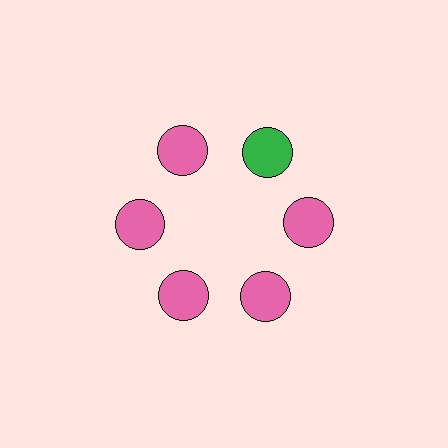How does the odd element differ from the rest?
It has a different color: green instead of pink.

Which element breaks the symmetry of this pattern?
The green circle at roughly the 1 o'clock position breaks the symmetry. All other shapes are pink circles.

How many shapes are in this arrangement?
There are 6 shapes arranged in a ring pattern.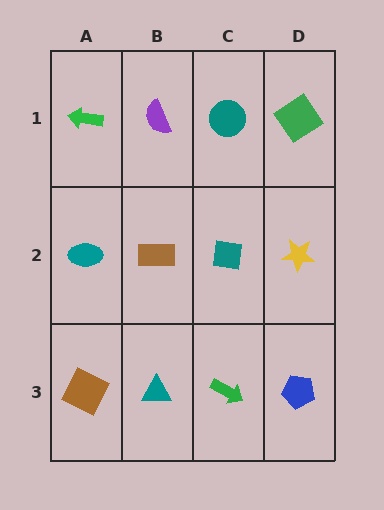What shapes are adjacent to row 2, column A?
A green arrow (row 1, column A), a brown square (row 3, column A), a brown rectangle (row 2, column B).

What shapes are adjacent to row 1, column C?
A teal square (row 2, column C), a purple semicircle (row 1, column B), a green diamond (row 1, column D).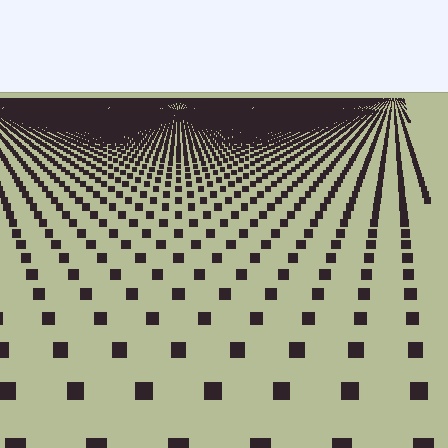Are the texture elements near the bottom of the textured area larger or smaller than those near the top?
Larger. Near the bottom, elements are closer to the viewer and appear at a bigger on-screen size.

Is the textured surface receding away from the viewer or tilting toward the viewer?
The surface is receding away from the viewer. Texture elements get smaller and denser toward the top.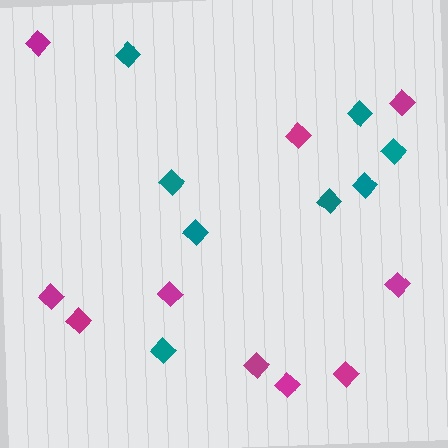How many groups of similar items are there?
There are 2 groups: one group of magenta diamonds (10) and one group of teal diamonds (8).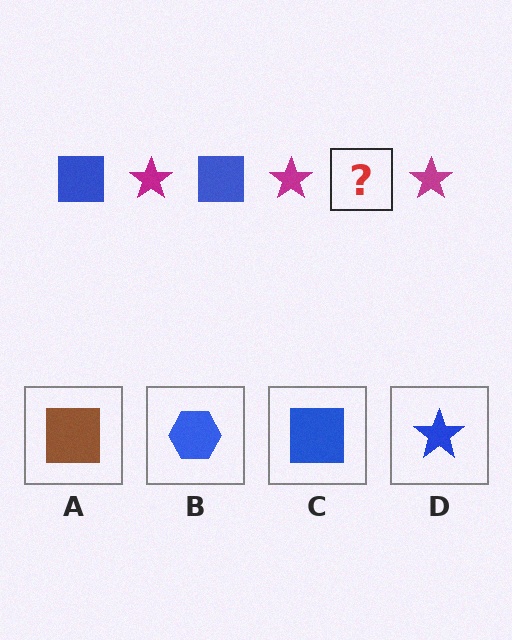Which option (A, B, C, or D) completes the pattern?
C.